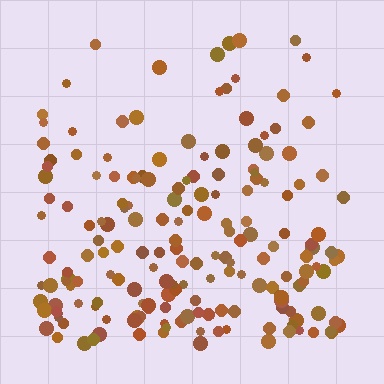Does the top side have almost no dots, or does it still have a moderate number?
Still a moderate number, just noticeably fewer than the bottom.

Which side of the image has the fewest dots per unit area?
The top.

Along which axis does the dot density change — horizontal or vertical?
Vertical.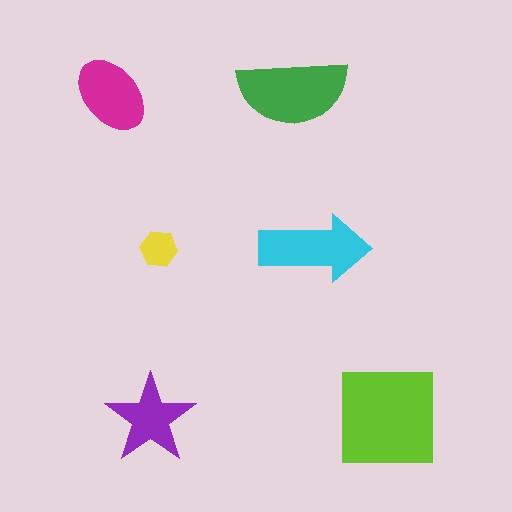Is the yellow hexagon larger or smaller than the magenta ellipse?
Smaller.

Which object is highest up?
The magenta ellipse is topmost.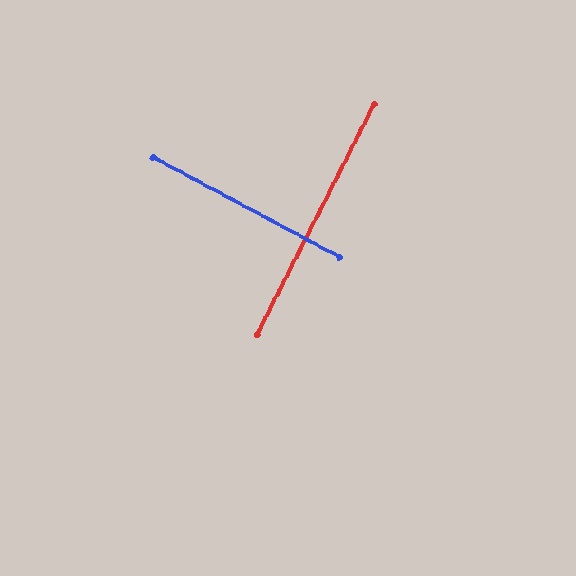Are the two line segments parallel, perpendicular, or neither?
Perpendicular — they meet at approximately 89°.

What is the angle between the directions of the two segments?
Approximately 89 degrees.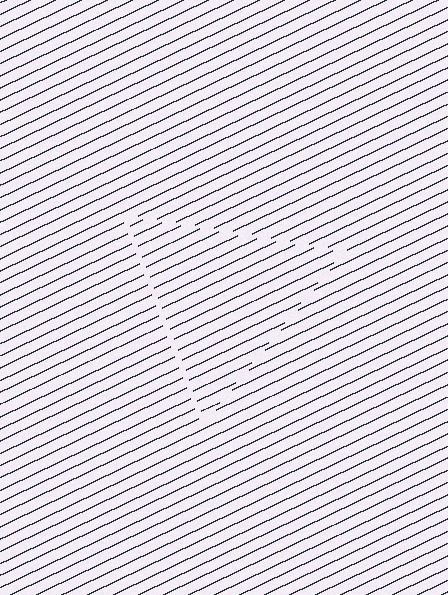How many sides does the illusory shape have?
3 sides — the line-ends trace a triangle.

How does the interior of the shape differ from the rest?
The interior of the shape contains the same grating, shifted by half a period — the contour is defined by the phase discontinuity where line-ends from the inner and outer gratings abut.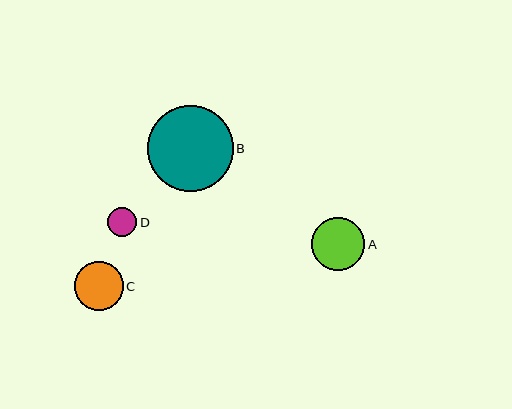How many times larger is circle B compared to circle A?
Circle B is approximately 1.6 times the size of circle A.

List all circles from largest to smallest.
From largest to smallest: B, A, C, D.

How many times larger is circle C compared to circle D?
Circle C is approximately 1.7 times the size of circle D.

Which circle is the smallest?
Circle D is the smallest with a size of approximately 29 pixels.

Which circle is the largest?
Circle B is the largest with a size of approximately 86 pixels.